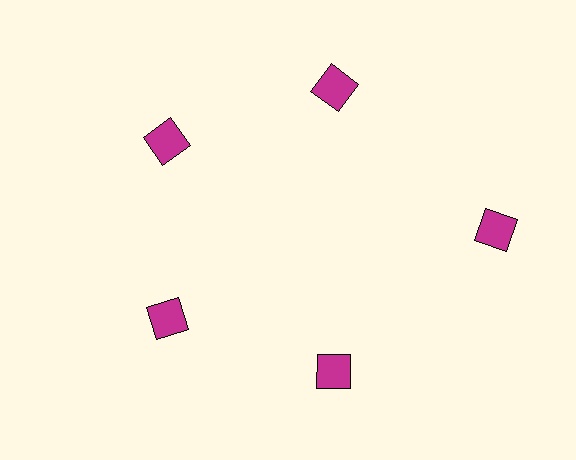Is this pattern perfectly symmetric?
No. The 5 magenta diamonds are arranged in a ring, but one element near the 3 o'clock position is pushed outward from the center, breaking the 5-fold rotational symmetry.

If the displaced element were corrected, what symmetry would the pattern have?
It would have 5-fold rotational symmetry — the pattern would map onto itself every 72 degrees.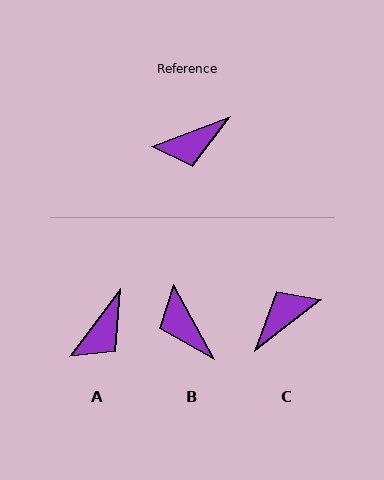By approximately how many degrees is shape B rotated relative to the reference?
Approximately 82 degrees clockwise.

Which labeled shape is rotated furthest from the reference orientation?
C, about 162 degrees away.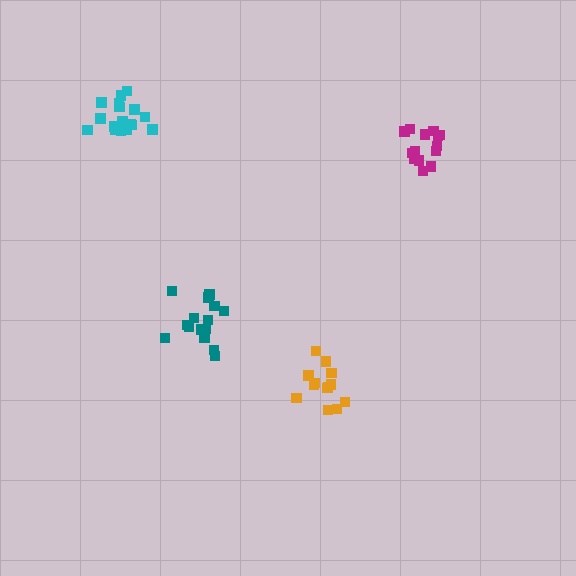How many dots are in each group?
Group 1: 15 dots, Group 2: 14 dots, Group 3: 17 dots, Group 4: 13 dots (59 total).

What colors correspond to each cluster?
The clusters are colored: teal, magenta, cyan, orange.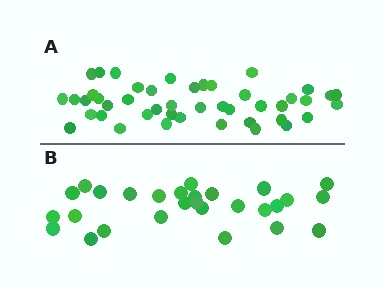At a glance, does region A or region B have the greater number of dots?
Region A (the top region) has more dots.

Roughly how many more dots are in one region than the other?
Region A has approximately 15 more dots than region B.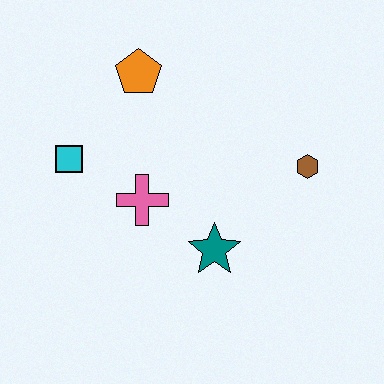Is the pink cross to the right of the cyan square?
Yes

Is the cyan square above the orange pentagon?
No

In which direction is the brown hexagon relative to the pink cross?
The brown hexagon is to the right of the pink cross.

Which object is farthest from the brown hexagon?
The cyan square is farthest from the brown hexagon.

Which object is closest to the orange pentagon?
The cyan square is closest to the orange pentagon.